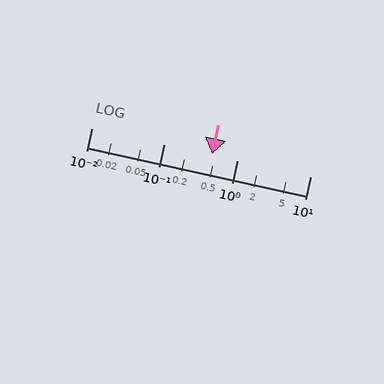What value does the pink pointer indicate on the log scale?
The pointer indicates approximately 0.45.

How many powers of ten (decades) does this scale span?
The scale spans 3 decades, from 0.01 to 10.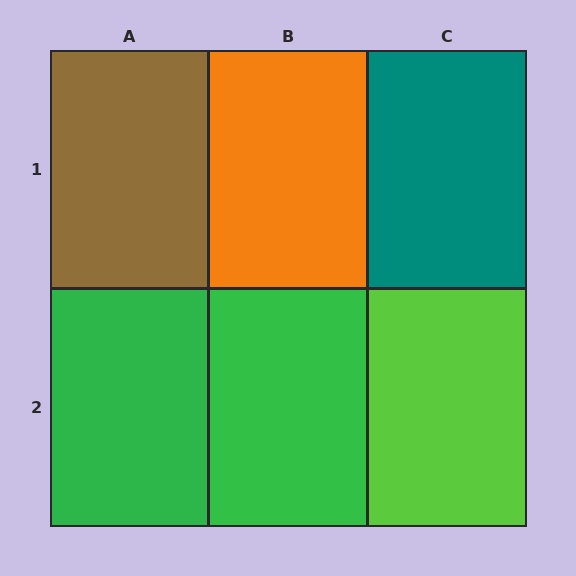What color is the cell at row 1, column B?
Orange.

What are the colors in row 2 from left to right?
Green, green, lime.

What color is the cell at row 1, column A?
Brown.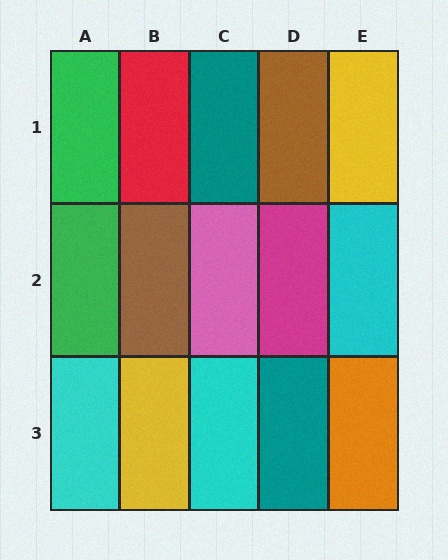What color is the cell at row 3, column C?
Cyan.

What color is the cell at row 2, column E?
Cyan.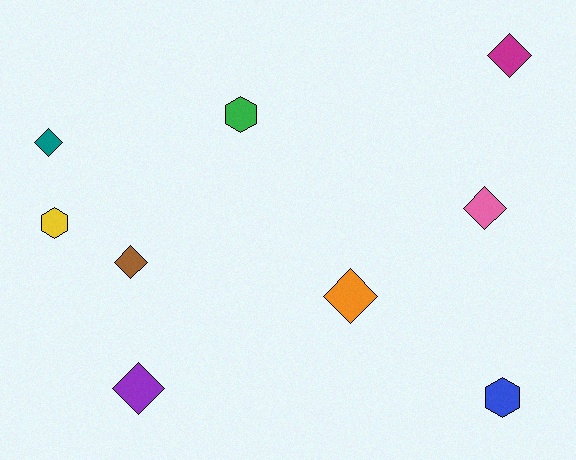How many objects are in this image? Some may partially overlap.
There are 9 objects.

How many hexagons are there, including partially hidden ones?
There are 3 hexagons.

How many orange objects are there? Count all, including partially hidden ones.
There is 1 orange object.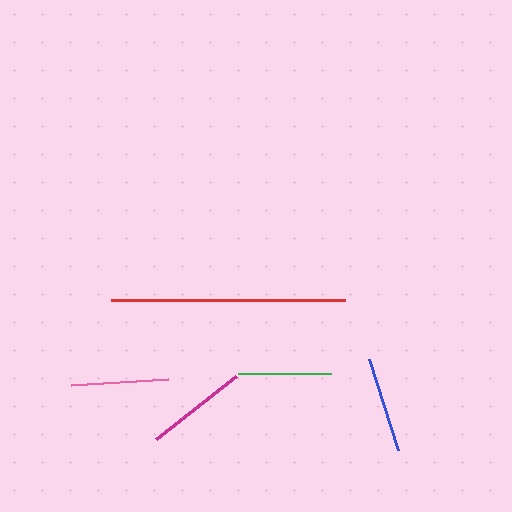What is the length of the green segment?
The green segment is approximately 93 pixels long.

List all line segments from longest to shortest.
From longest to shortest: red, magenta, pink, blue, green.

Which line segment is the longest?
The red line is the longest at approximately 234 pixels.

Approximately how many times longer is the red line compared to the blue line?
The red line is approximately 2.5 times the length of the blue line.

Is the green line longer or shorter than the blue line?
The blue line is longer than the green line.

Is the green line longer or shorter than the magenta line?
The magenta line is longer than the green line.